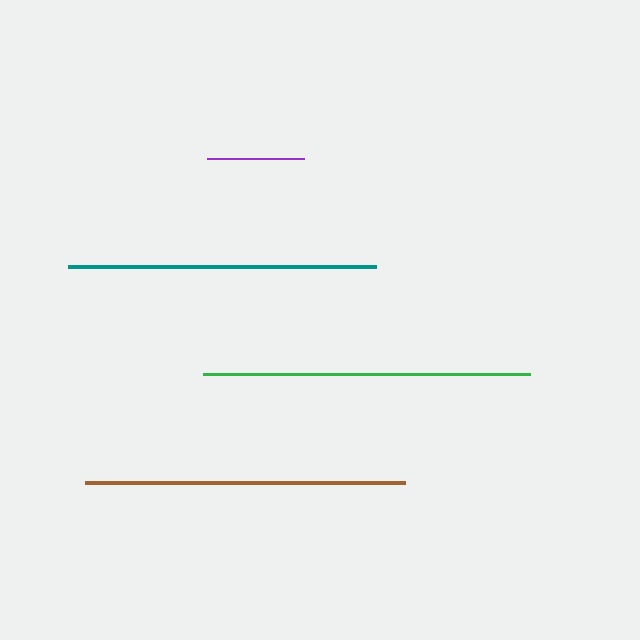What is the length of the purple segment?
The purple segment is approximately 98 pixels long.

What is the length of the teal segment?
The teal segment is approximately 308 pixels long.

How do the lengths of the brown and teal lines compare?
The brown and teal lines are approximately the same length.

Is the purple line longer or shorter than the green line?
The green line is longer than the purple line.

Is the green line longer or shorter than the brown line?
The green line is longer than the brown line.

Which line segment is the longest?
The green line is the longest at approximately 327 pixels.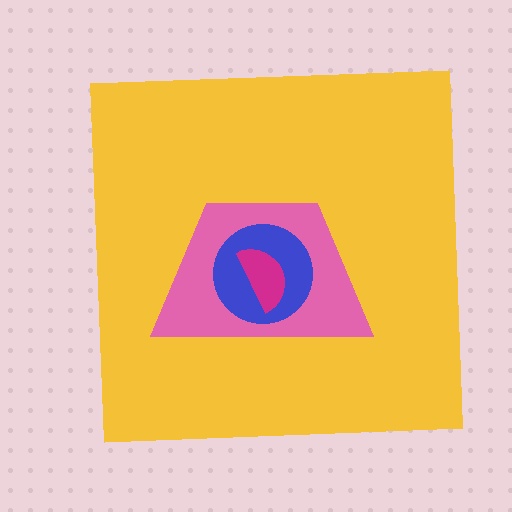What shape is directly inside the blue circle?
The magenta semicircle.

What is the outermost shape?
The yellow square.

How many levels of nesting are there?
4.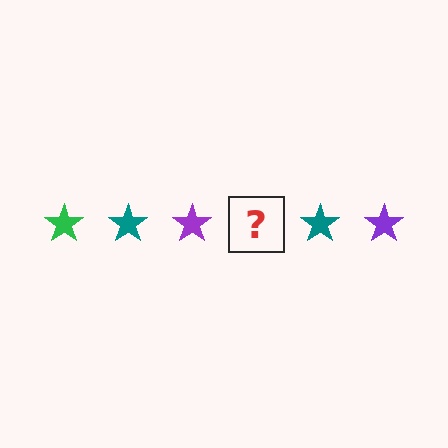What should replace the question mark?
The question mark should be replaced with a green star.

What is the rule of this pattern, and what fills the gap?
The rule is that the pattern cycles through green, teal, purple stars. The gap should be filled with a green star.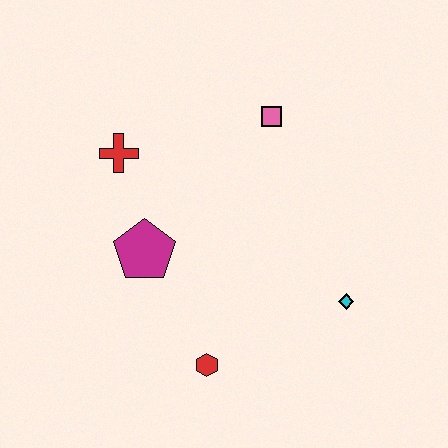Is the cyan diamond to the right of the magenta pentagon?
Yes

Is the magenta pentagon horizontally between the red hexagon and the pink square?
No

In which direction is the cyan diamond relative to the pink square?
The cyan diamond is below the pink square.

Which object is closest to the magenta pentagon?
The red cross is closest to the magenta pentagon.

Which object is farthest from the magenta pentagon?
The cyan diamond is farthest from the magenta pentagon.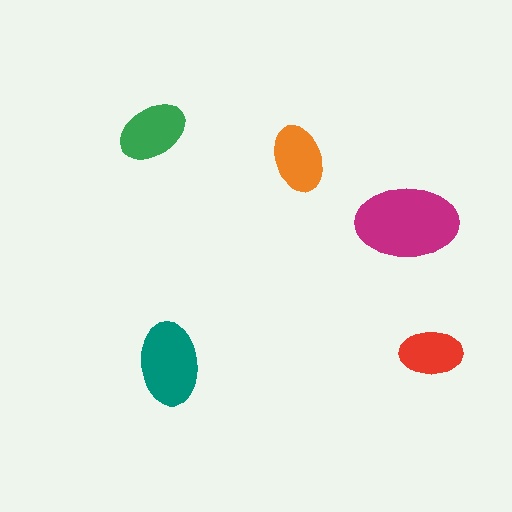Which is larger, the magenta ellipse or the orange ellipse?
The magenta one.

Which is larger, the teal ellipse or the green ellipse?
The teal one.